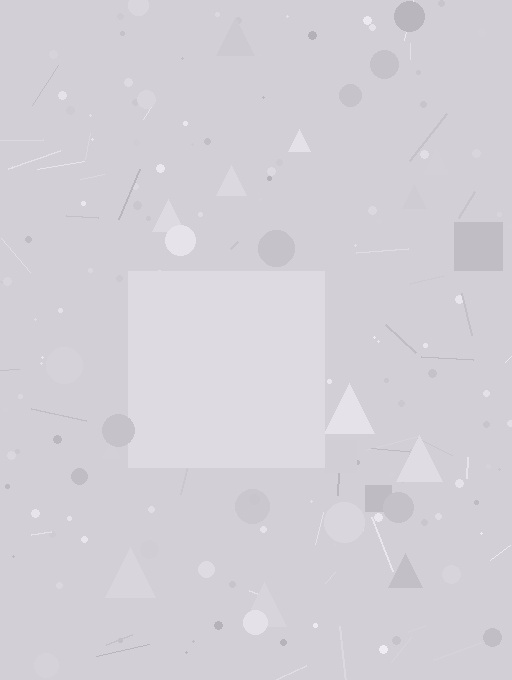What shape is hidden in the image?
A square is hidden in the image.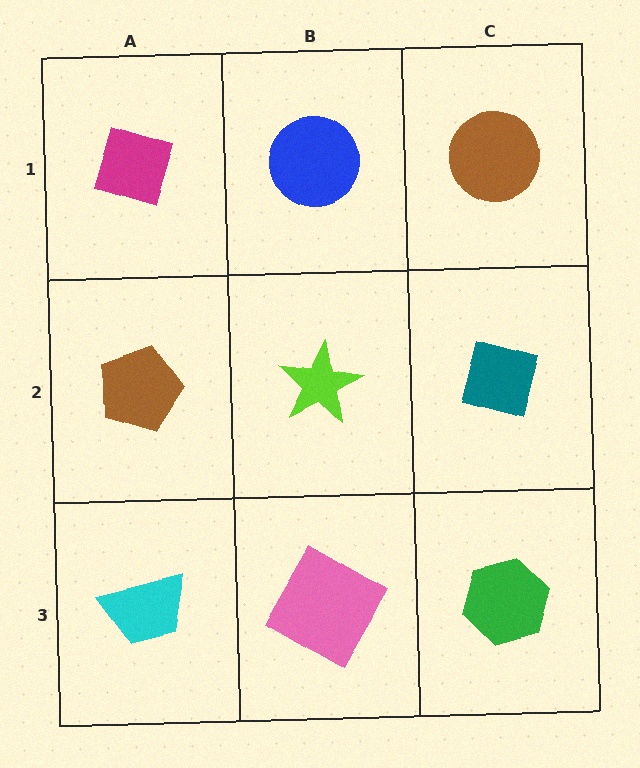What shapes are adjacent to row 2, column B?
A blue circle (row 1, column B), a pink square (row 3, column B), a brown pentagon (row 2, column A), a teal square (row 2, column C).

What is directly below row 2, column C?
A green hexagon.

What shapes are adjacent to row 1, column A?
A brown pentagon (row 2, column A), a blue circle (row 1, column B).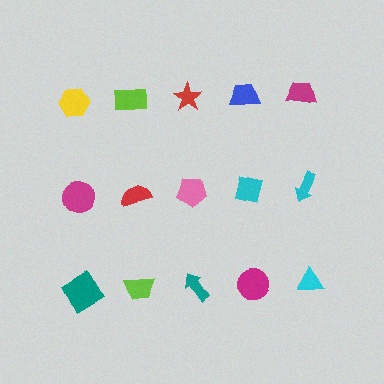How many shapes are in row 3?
5 shapes.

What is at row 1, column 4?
A blue trapezoid.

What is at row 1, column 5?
A magenta trapezoid.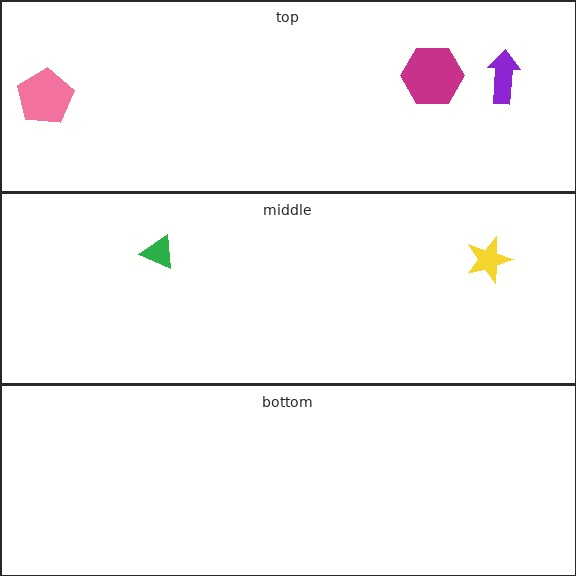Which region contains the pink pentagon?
The top region.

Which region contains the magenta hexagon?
The top region.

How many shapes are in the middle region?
2.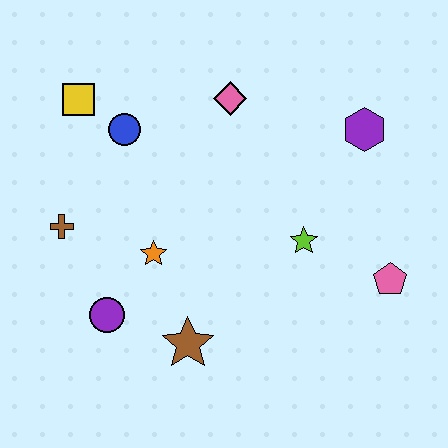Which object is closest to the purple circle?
The orange star is closest to the purple circle.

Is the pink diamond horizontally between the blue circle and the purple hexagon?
Yes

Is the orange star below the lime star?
Yes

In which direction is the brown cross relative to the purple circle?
The brown cross is above the purple circle.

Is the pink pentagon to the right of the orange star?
Yes